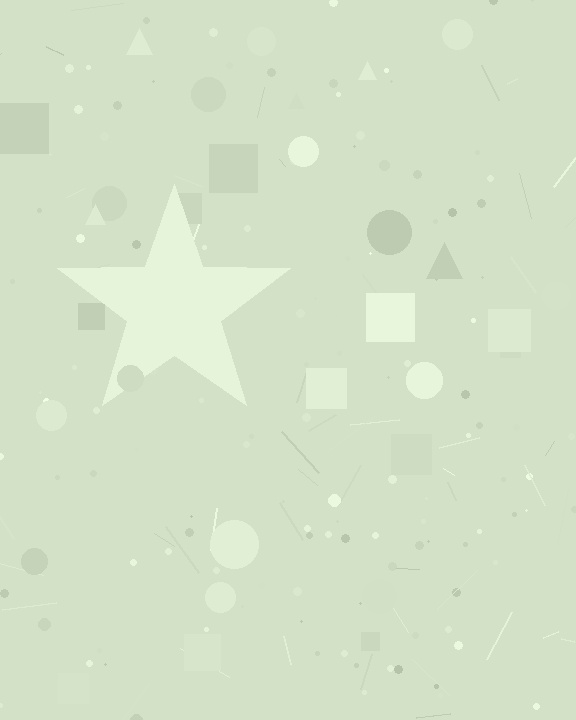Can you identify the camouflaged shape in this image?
The camouflaged shape is a star.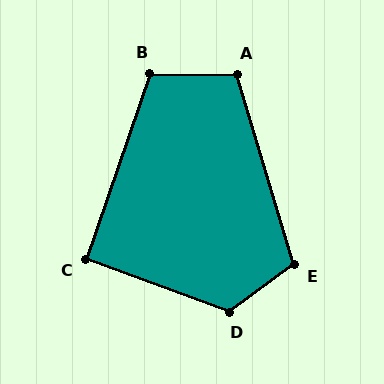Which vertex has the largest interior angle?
D, at approximately 124 degrees.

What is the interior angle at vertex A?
Approximately 108 degrees (obtuse).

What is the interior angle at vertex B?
Approximately 108 degrees (obtuse).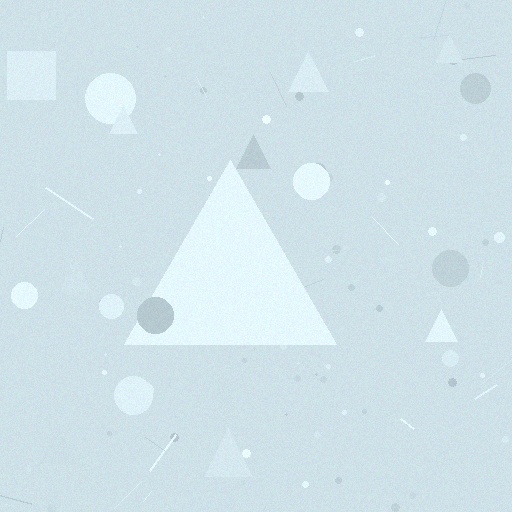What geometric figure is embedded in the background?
A triangle is embedded in the background.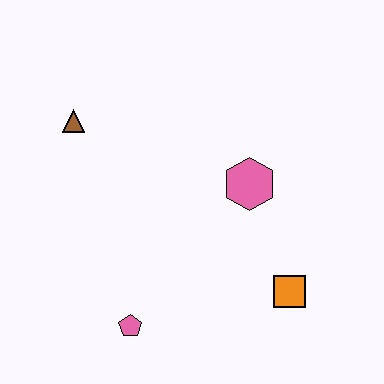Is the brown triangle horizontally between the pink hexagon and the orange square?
No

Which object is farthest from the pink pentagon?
The brown triangle is farthest from the pink pentagon.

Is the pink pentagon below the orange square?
Yes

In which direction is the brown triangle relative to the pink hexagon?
The brown triangle is to the left of the pink hexagon.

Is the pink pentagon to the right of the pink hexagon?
No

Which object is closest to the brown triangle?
The pink hexagon is closest to the brown triangle.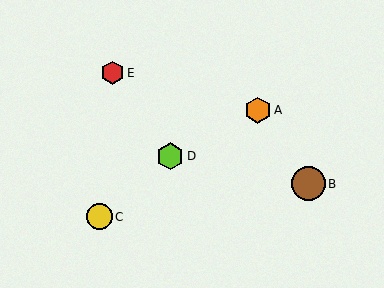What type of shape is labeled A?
Shape A is an orange hexagon.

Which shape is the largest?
The brown circle (labeled B) is the largest.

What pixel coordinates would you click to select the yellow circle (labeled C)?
Click at (100, 217) to select the yellow circle C.